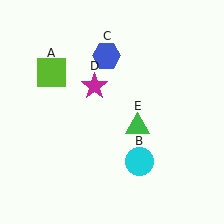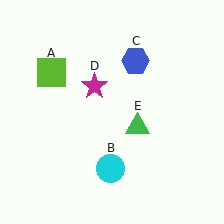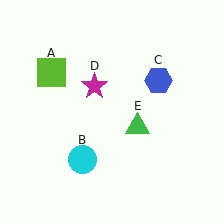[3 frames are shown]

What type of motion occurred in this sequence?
The cyan circle (object B), blue hexagon (object C) rotated clockwise around the center of the scene.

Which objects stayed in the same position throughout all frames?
Lime square (object A) and magenta star (object D) and green triangle (object E) remained stationary.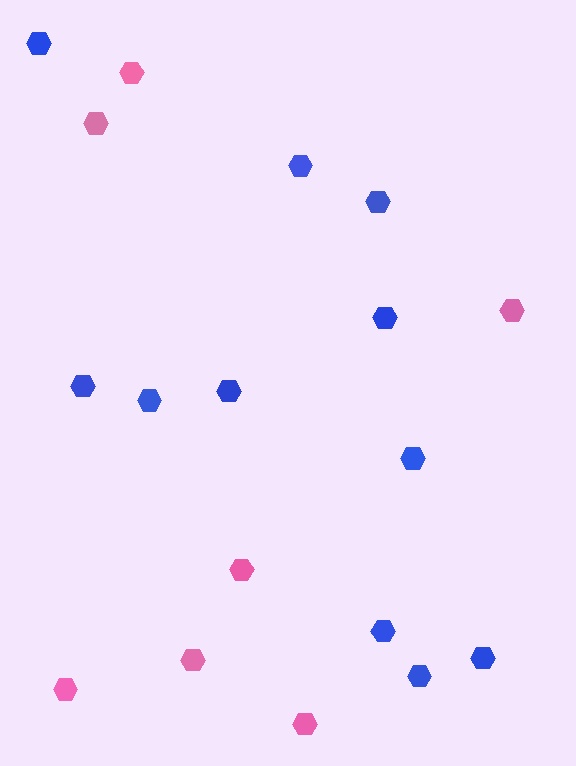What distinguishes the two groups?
There are 2 groups: one group of blue hexagons (11) and one group of pink hexagons (7).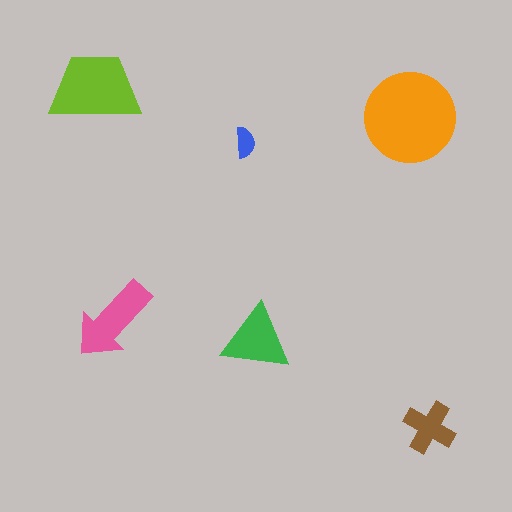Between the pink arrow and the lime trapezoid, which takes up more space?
The lime trapezoid.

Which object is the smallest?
The blue semicircle.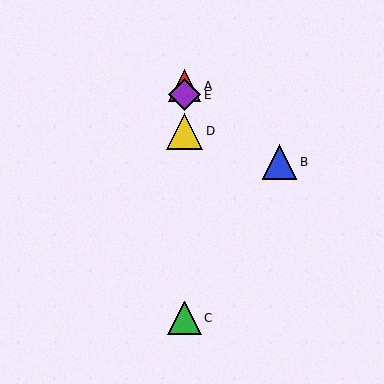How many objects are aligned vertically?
4 objects (A, C, D, E) are aligned vertically.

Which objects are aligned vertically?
Objects A, C, D, E are aligned vertically.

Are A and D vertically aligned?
Yes, both are at x≈185.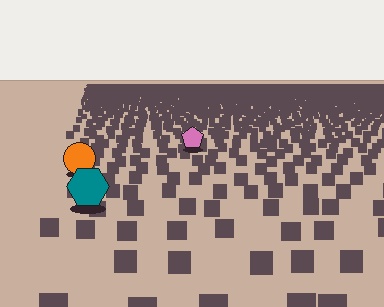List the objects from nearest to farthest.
From nearest to farthest: the teal hexagon, the orange circle, the pink pentagon.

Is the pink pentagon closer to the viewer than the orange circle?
No. The orange circle is closer — you can tell from the texture gradient: the ground texture is coarser near it.